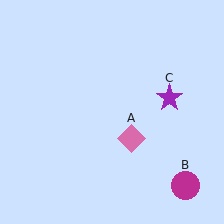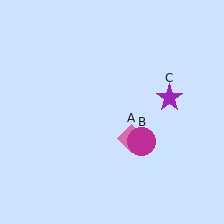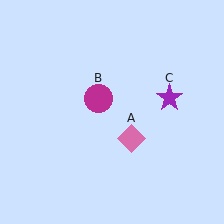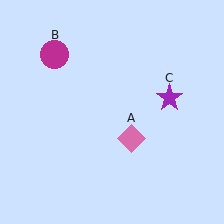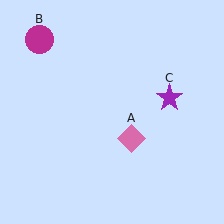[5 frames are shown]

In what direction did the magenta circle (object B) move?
The magenta circle (object B) moved up and to the left.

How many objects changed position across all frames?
1 object changed position: magenta circle (object B).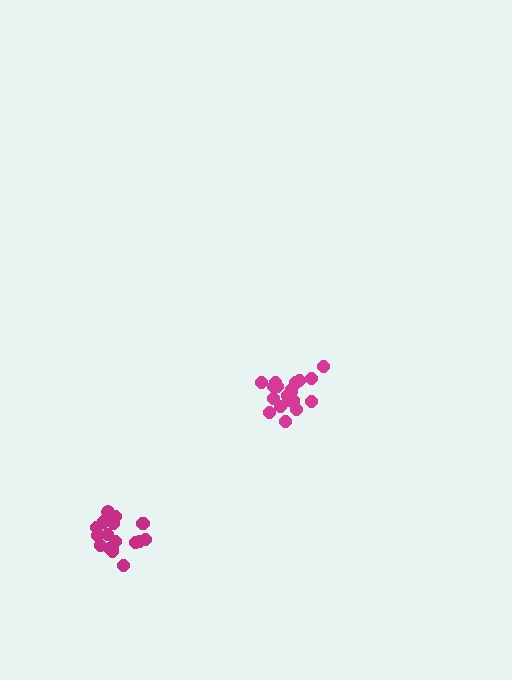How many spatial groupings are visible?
There are 2 spatial groupings.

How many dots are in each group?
Group 1: 18 dots, Group 2: 19 dots (37 total).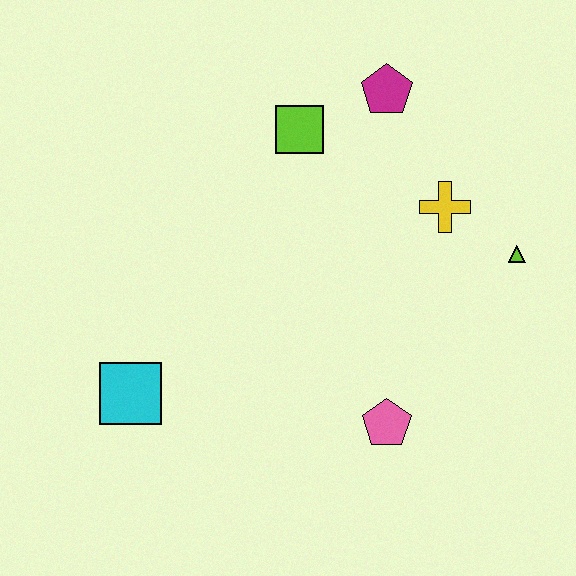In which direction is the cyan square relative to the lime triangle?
The cyan square is to the left of the lime triangle.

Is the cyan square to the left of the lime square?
Yes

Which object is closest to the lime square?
The magenta pentagon is closest to the lime square.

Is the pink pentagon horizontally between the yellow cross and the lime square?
Yes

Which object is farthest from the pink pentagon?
The magenta pentagon is farthest from the pink pentagon.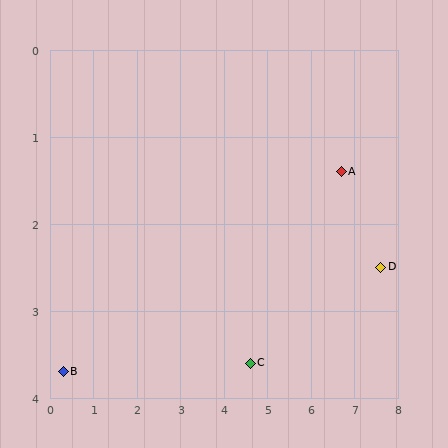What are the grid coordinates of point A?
Point A is at approximately (6.7, 1.4).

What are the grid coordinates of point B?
Point B is at approximately (0.3, 3.7).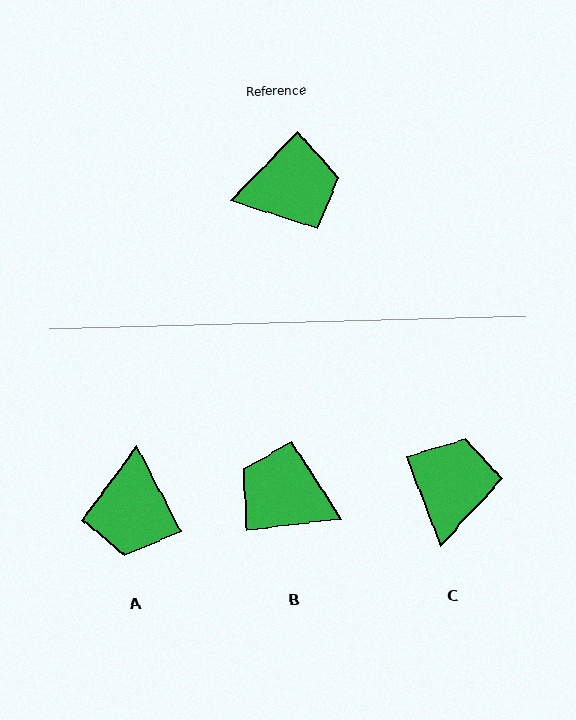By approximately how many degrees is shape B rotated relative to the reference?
Approximately 141 degrees counter-clockwise.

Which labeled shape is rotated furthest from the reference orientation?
B, about 141 degrees away.